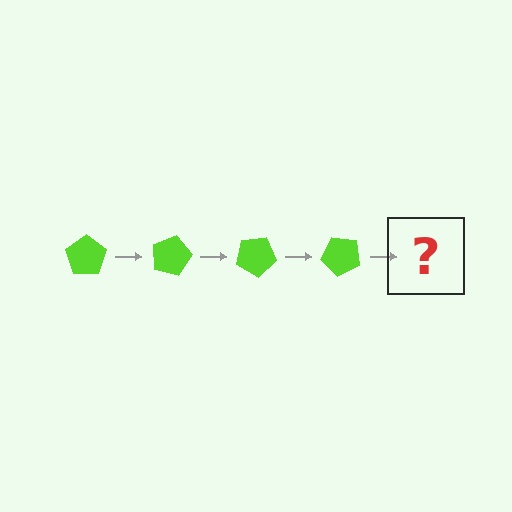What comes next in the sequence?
The next element should be a lime pentagon rotated 60 degrees.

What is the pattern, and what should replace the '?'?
The pattern is that the pentagon rotates 15 degrees each step. The '?' should be a lime pentagon rotated 60 degrees.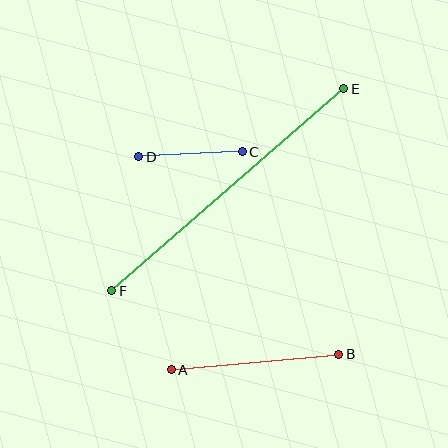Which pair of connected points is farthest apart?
Points E and F are farthest apart.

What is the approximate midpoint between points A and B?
The midpoint is at approximately (255, 362) pixels.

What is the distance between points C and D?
The distance is approximately 104 pixels.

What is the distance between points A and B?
The distance is approximately 168 pixels.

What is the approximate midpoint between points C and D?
The midpoint is at approximately (191, 154) pixels.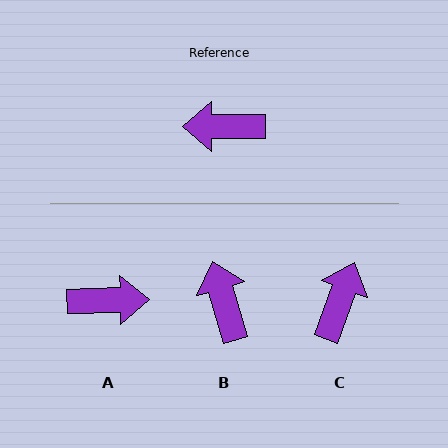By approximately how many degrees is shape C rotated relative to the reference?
Approximately 110 degrees clockwise.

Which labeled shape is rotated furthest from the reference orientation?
A, about 178 degrees away.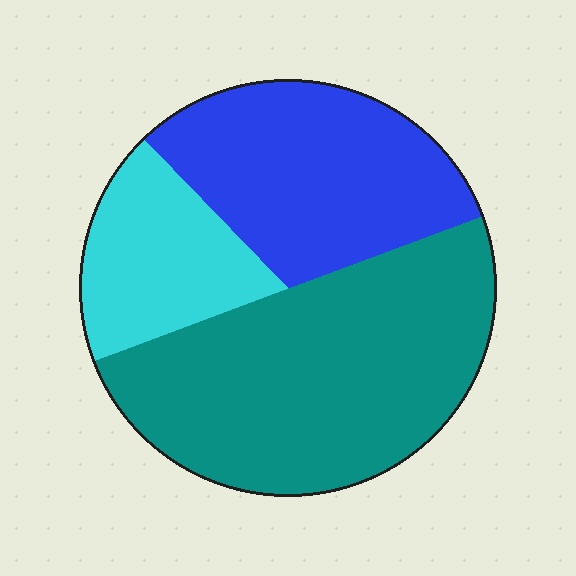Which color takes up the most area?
Teal, at roughly 50%.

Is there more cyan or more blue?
Blue.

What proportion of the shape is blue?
Blue takes up about one third (1/3) of the shape.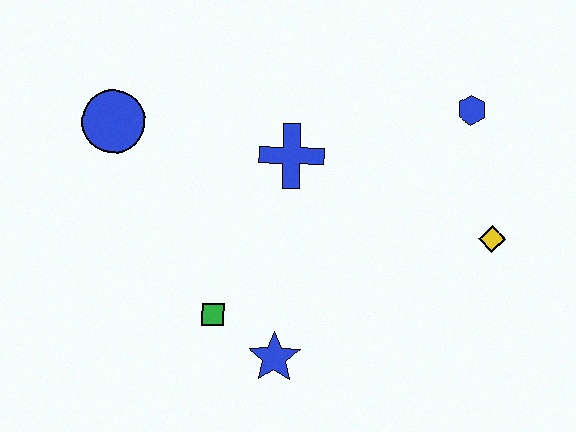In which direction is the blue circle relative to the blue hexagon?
The blue circle is to the left of the blue hexagon.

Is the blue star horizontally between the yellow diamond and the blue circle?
Yes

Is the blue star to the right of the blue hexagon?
No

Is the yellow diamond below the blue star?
No